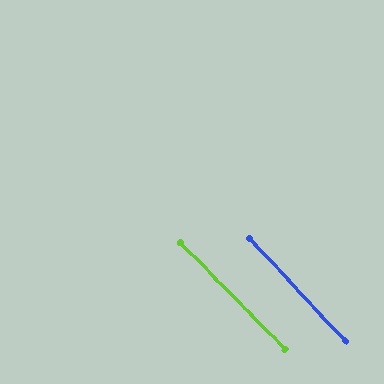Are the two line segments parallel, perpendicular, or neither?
Parallel — their directions differ by only 1.4°.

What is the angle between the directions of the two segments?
Approximately 1 degree.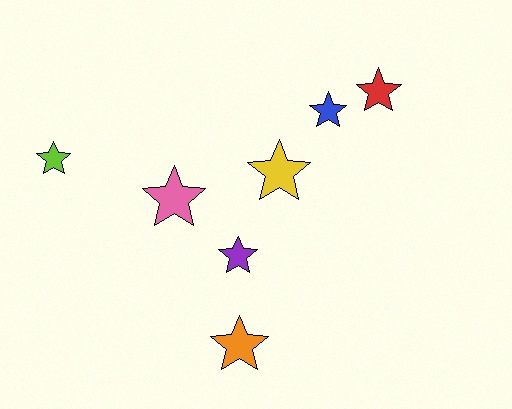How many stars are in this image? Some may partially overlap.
There are 7 stars.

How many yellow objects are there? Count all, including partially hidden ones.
There is 1 yellow object.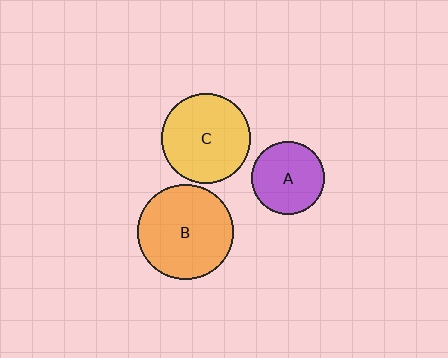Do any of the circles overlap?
No, none of the circles overlap.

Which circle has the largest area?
Circle B (orange).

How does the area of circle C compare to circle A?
Approximately 1.5 times.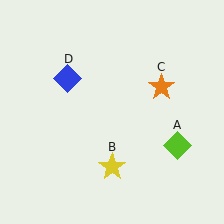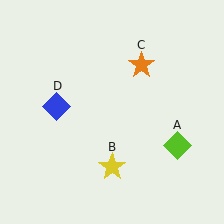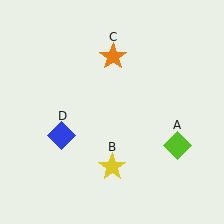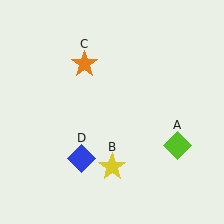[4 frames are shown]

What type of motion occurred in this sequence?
The orange star (object C), blue diamond (object D) rotated counterclockwise around the center of the scene.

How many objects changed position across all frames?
2 objects changed position: orange star (object C), blue diamond (object D).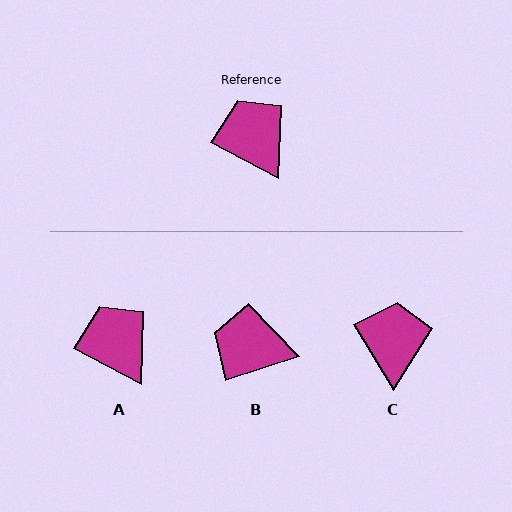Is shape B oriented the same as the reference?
No, it is off by about 46 degrees.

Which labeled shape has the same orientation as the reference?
A.